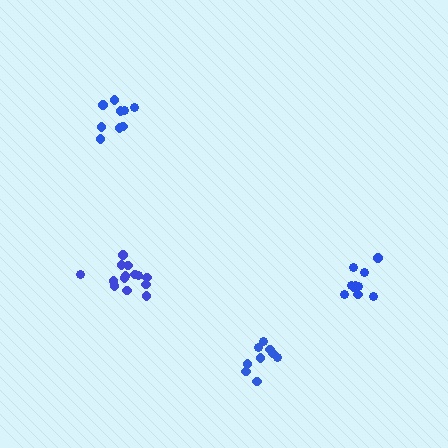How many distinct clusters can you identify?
There are 4 distinct clusters.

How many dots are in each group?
Group 1: 9 dots, Group 2: 10 dots, Group 3: 9 dots, Group 4: 14 dots (42 total).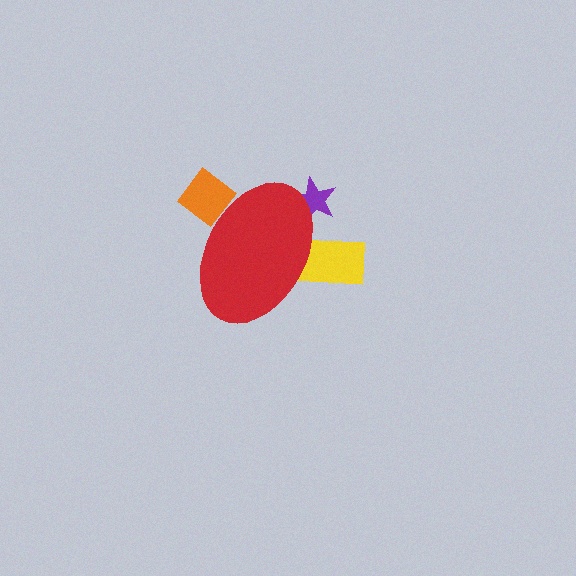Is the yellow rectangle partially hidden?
Yes, the yellow rectangle is partially hidden behind the red ellipse.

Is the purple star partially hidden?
Yes, the purple star is partially hidden behind the red ellipse.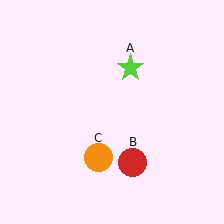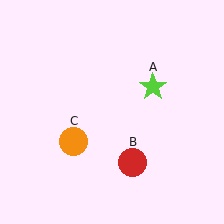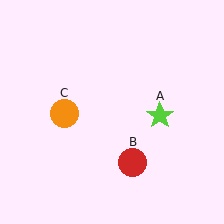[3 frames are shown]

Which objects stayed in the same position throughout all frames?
Red circle (object B) remained stationary.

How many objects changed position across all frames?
2 objects changed position: lime star (object A), orange circle (object C).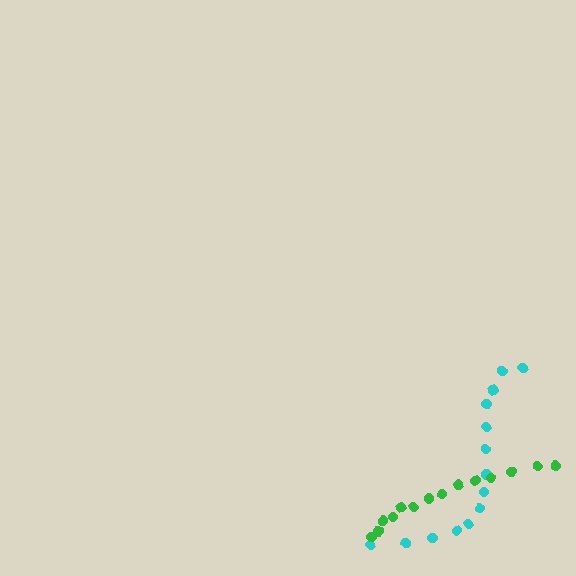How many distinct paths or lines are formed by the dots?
There are 2 distinct paths.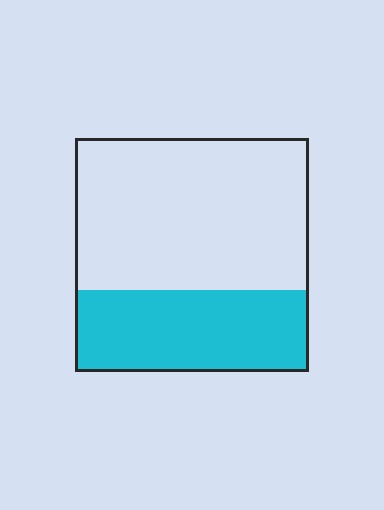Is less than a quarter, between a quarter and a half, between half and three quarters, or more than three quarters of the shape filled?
Between a quarter and a half.